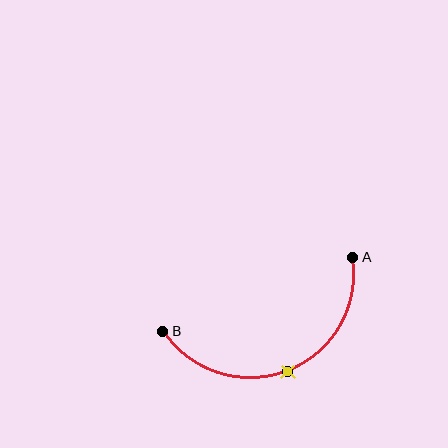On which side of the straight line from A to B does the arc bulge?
The arc bulges below the straight line connecting A and B.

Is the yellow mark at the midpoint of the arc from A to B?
Yes. The yellow mark lies on the arc at equal arc-length from both A and B — it is the arc midpoint.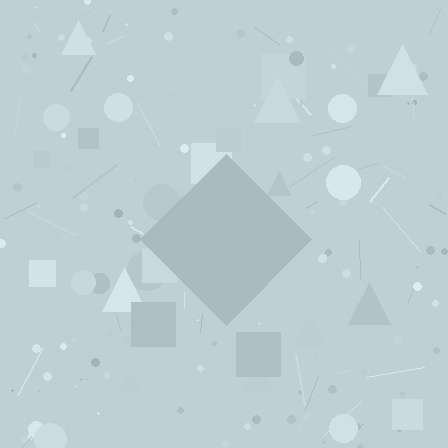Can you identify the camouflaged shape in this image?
The camouflaged shape is a diamond.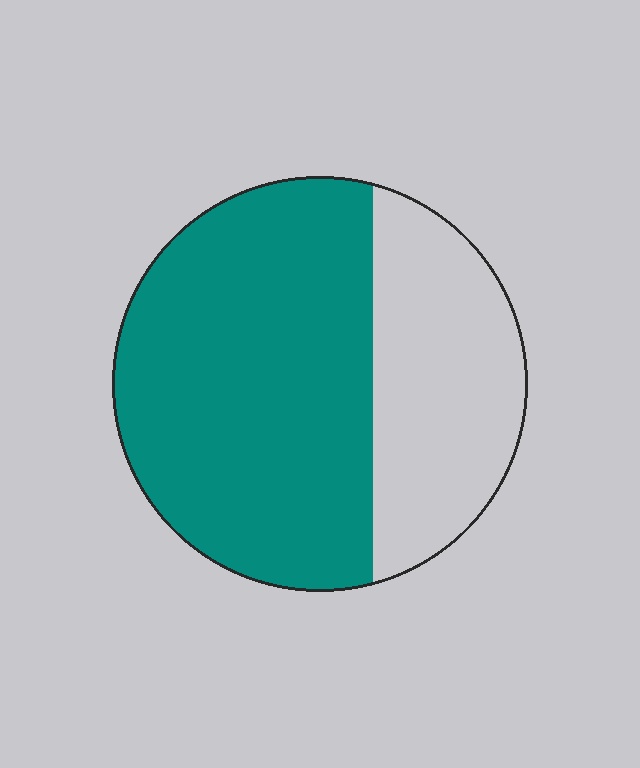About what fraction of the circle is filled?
About two thirds (2/3).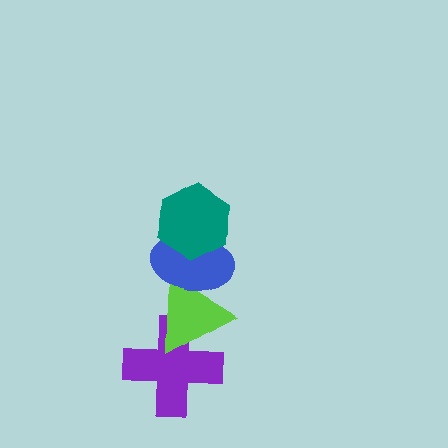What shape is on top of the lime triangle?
The blue ellipse is on top of the lime triangle.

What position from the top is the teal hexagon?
The teal hexagon is 1st from the top.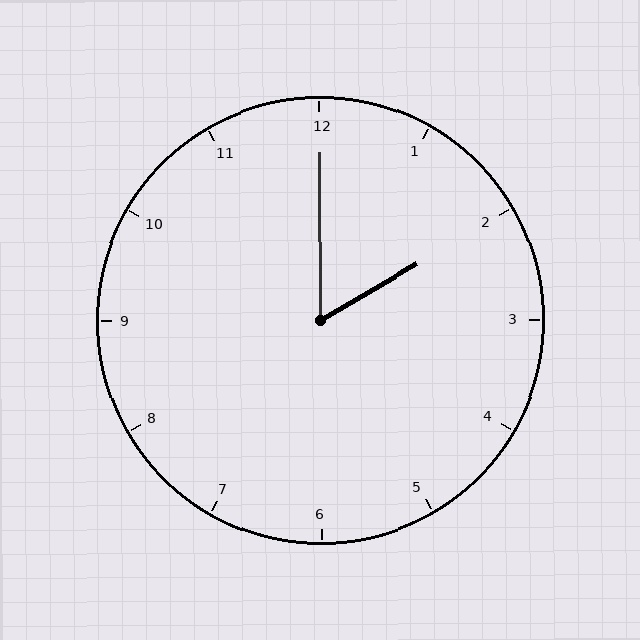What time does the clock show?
2:00.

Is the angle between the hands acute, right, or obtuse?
It is acute.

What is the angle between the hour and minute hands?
Approximately 60 degrees.